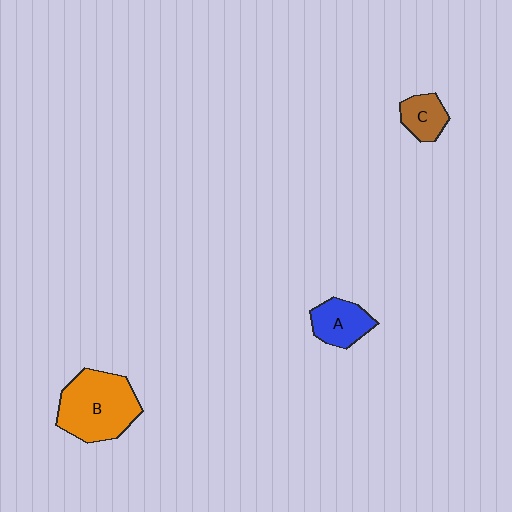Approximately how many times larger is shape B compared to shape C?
Approximately 2.6 times.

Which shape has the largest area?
Shape B (orange).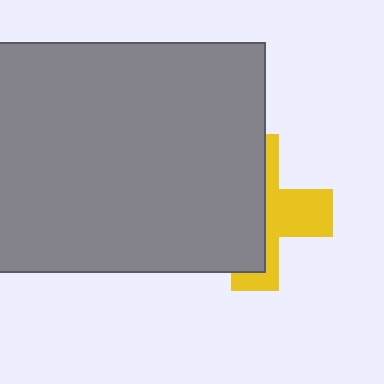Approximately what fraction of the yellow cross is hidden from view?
Roughly 58% of the yellow cross is hidden behind the gray rectangle.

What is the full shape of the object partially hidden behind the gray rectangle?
The partially hidden object is a yellow cross.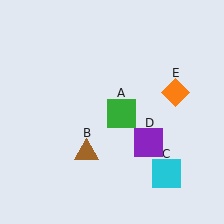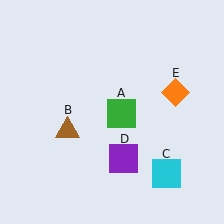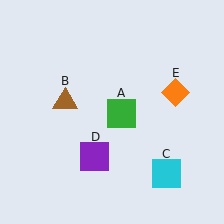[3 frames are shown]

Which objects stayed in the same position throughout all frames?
Green square (object A) and cyan square (object C) and orange diamond (object E) remained stationary.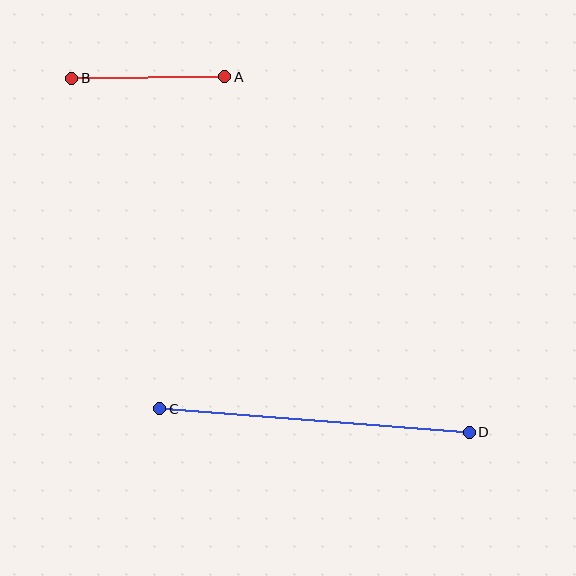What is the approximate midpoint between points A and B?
The midpoint is at approximately (148, 78) pixels.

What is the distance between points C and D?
The distance is approximately 310 pixels.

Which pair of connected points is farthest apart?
Points C and D are farthest apart.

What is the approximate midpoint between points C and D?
The midpoint is at approximately (314, 420) pixels.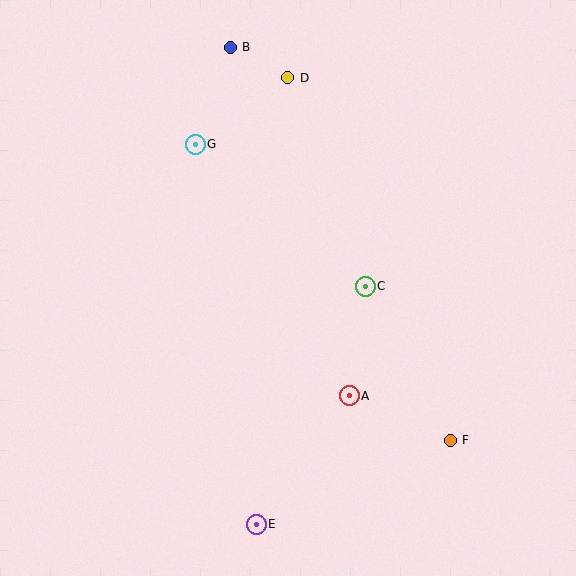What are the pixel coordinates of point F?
Point F is at (450, 441).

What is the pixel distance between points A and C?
The distance between A and C is 111 pixels.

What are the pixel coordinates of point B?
Point B is at (230, 47).